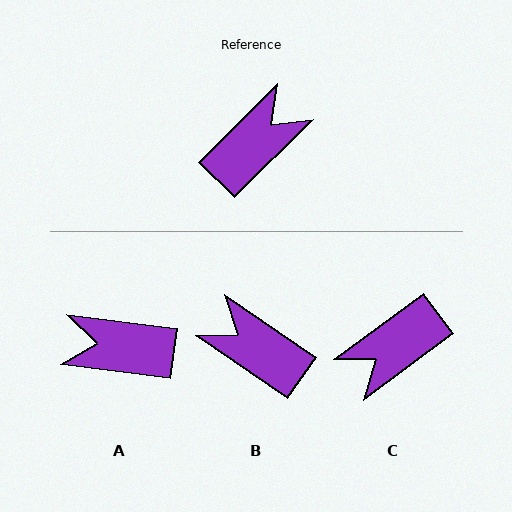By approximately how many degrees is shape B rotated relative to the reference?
Approximately 101 degrees counter-clockwise.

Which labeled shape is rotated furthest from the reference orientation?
C, about 172 degrees away.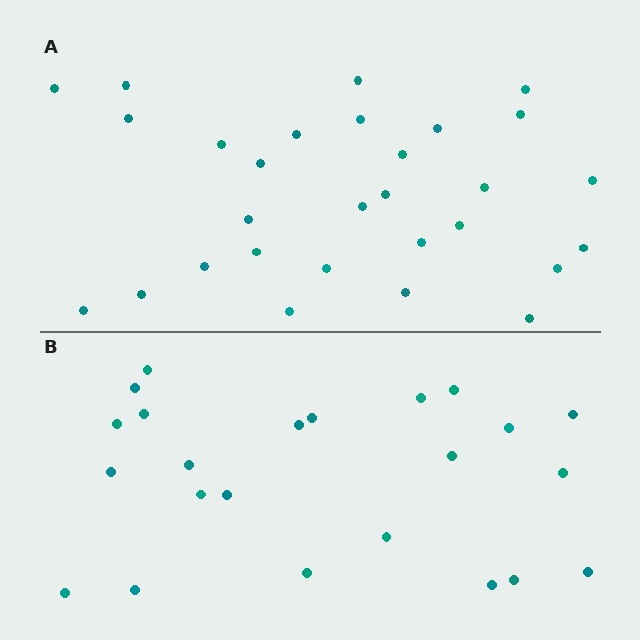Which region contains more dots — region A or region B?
Region A (the top region) has more dots.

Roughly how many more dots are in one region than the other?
Region A has about 6 more dots than region B.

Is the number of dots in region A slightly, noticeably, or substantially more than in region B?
Region A has noticeably more, but not dramatically so. The ratio is roughly 1.3 to 1.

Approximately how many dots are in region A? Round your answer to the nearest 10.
About 30 dots. (The exact count is 29, which rounds to 30.)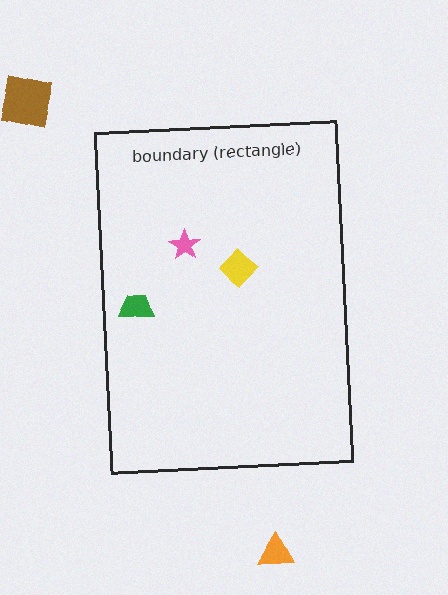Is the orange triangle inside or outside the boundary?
Outside.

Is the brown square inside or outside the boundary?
Outside.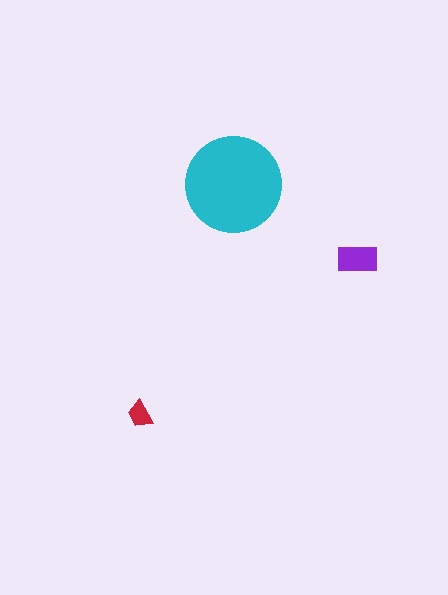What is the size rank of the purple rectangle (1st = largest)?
2nd.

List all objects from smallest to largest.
The red trapezoid, the purple rectangle, the cyan circle.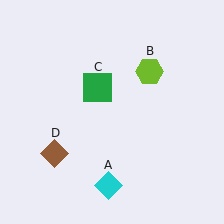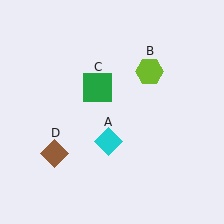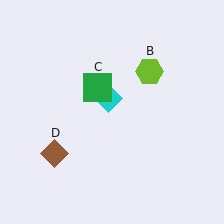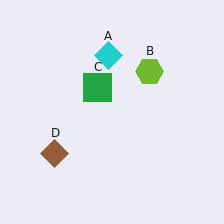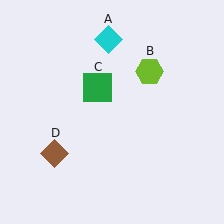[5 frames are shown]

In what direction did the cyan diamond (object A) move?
The cyan diamond (object A) moved up.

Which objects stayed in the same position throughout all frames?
Lime hexagon (object B) and green square (object C) and brown diamond (object D) remained stationary.